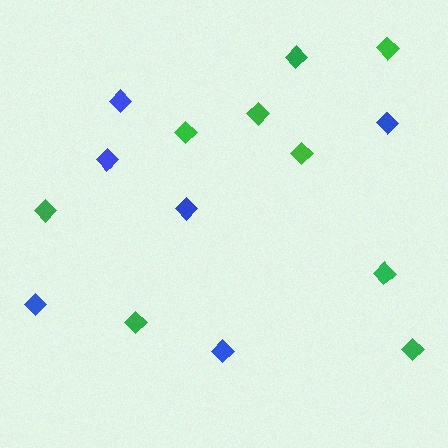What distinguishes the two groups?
There are 2 groups: one group of green diamonds (9) and one group of blue diamonds (6).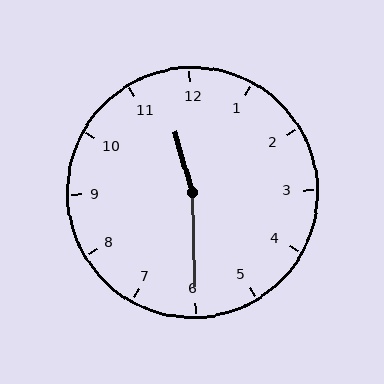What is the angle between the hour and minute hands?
Approximately 165 degrees.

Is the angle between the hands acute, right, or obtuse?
It is obtuse.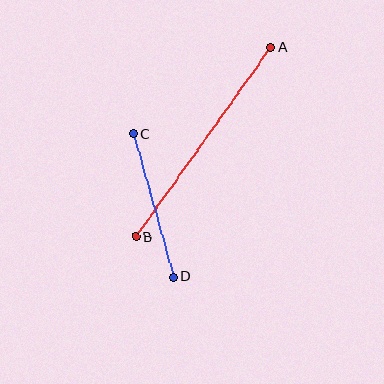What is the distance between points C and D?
The distance is approximately 149 pixels.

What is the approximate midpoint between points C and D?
The midpoint is at approximately (153, 205) pixels.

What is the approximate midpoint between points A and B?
The midpoint is at approximately (203, 142) pixels.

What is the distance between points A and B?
The distance is approximately 233 pixels.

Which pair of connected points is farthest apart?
Points A and B are farthest apart.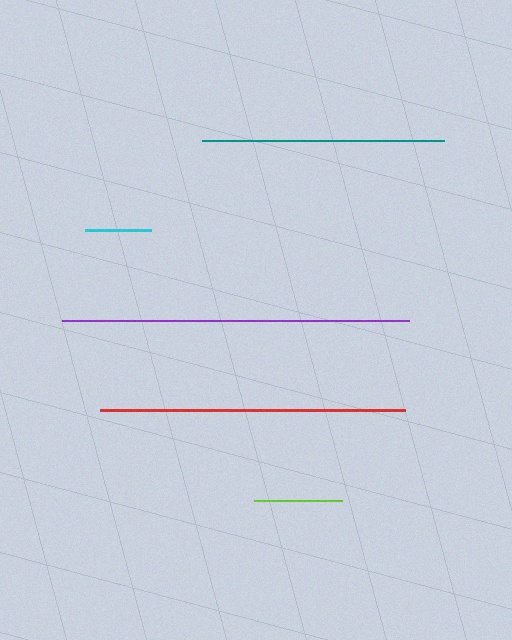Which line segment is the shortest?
The cyan line is the shortest at approximately 66 pixels.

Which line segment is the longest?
The purple line is the longest at approximately 347 pixels.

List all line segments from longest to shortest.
From longest to shortest: purple, red, teal, lime, cyan.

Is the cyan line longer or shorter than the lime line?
The lime line is longer than the cyan line.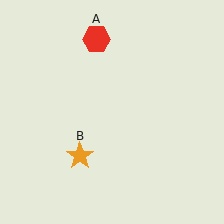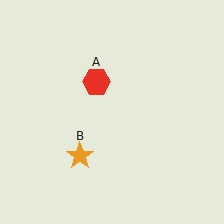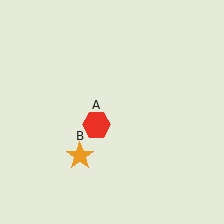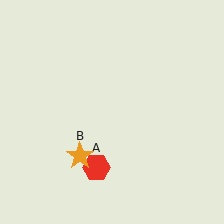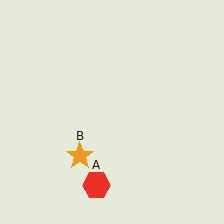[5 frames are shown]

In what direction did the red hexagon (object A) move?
The red hexagon (object A) moved down.